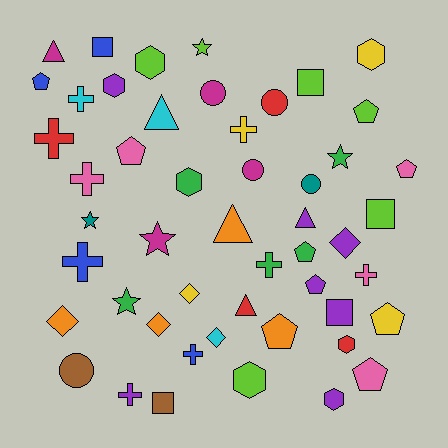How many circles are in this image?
There are 5 circles.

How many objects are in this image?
There are 50 objects.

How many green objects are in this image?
There are 5 green objects.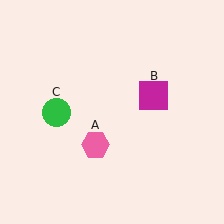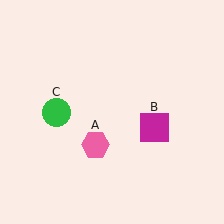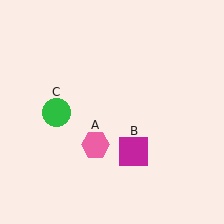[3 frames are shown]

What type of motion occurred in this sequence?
The magenta square (object B) rotated clockwise around the center of the scene.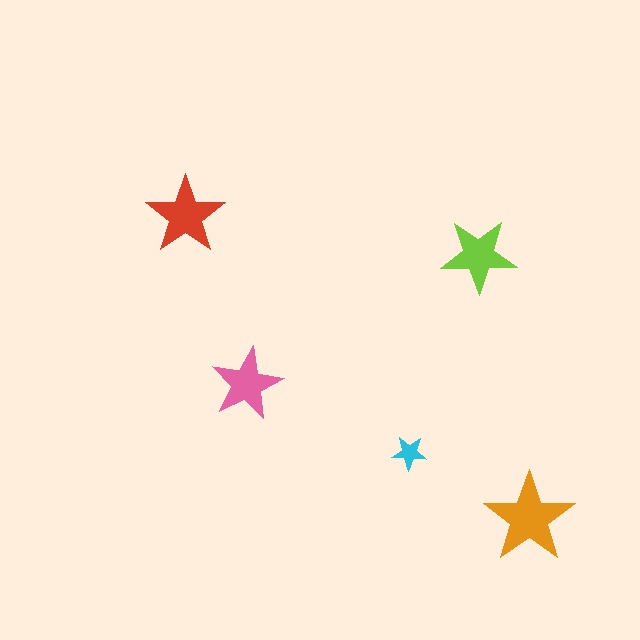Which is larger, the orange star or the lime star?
The orange one.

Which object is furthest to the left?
The red star is leftmost.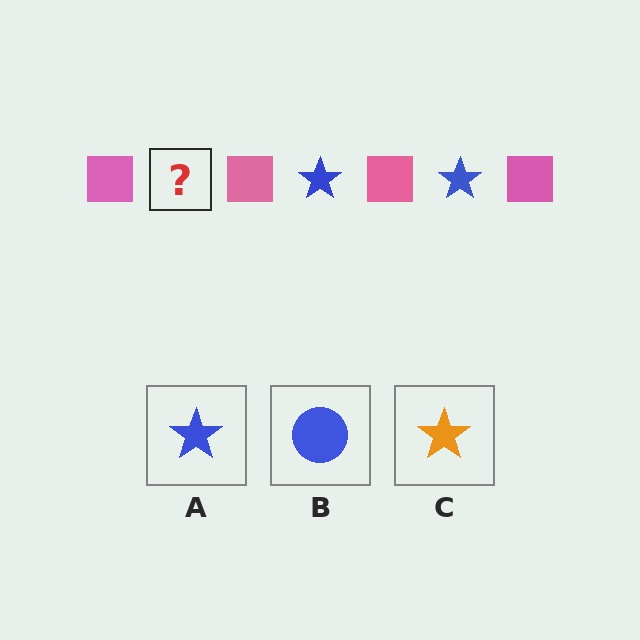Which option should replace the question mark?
Option A.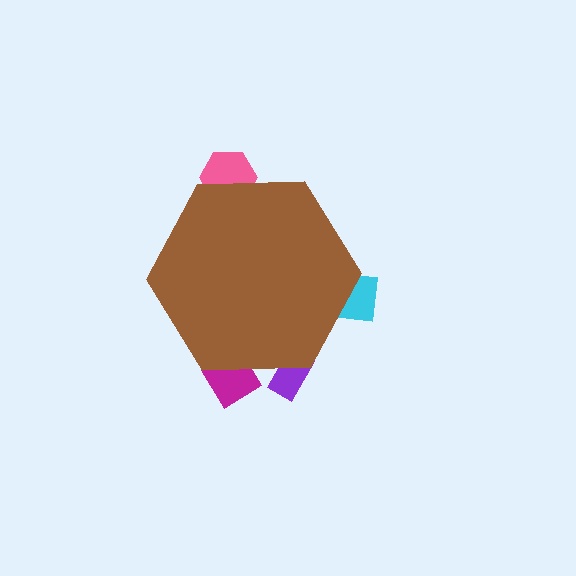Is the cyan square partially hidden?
Yes, the cyan square is partially hidden behind the brown hexagon.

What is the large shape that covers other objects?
A brown hexagon.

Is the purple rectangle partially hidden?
Yes, the purple rectangle is partially hidden behind the brown hexagon.